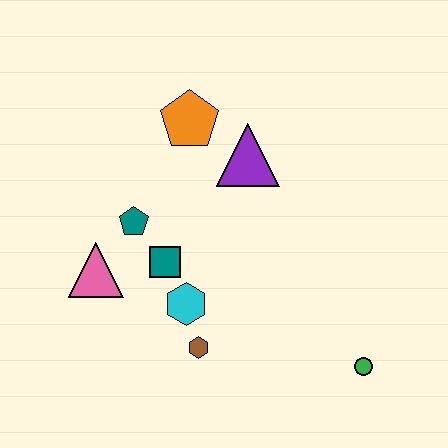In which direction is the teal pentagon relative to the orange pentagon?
The teal pentagon is below the orange pentagon.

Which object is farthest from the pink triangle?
The green circle is farthest from the pink triangle.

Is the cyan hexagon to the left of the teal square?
No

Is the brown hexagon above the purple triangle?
No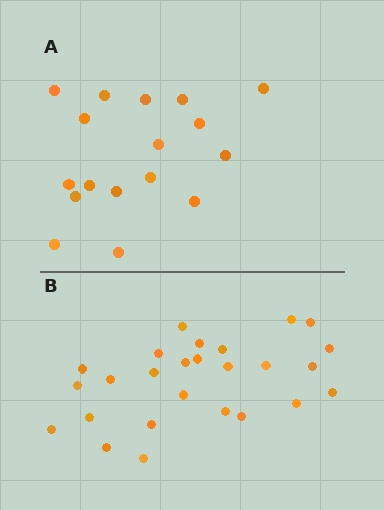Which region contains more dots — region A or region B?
Region B (the bottom region) has more dots.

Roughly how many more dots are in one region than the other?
Region B has roughly 8 or so more dots than region A.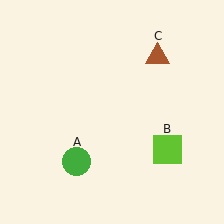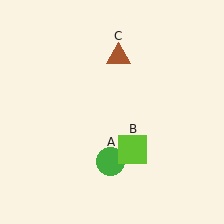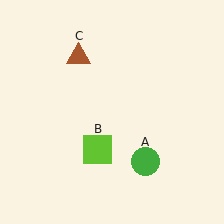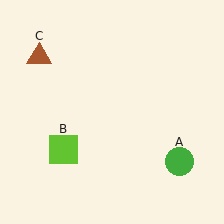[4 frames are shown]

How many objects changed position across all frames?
3 objects changed position: green circle (object A), lime square (object B), brown triangle (object C).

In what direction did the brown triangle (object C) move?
The brown triangle (object C) moved left.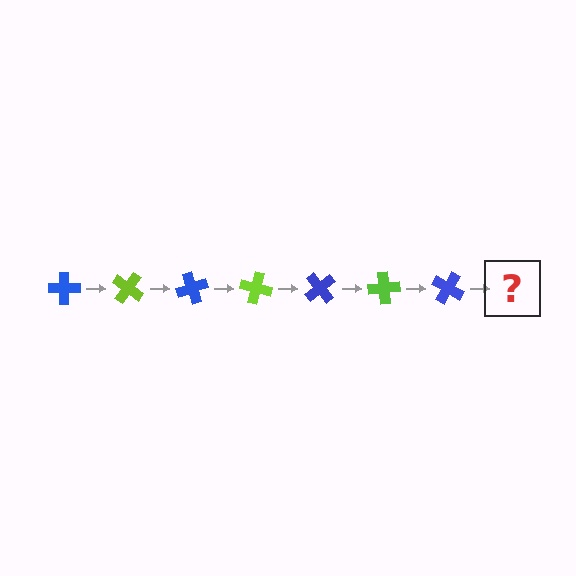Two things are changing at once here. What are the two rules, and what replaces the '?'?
The two rules are that it rotates 35 degrees each step and the color cycles through blue and lime. The '?' should be a lime cross, rotated 245 degrees from the start.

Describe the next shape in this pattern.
It should be a lime cross, rotated 245 degrees from the start.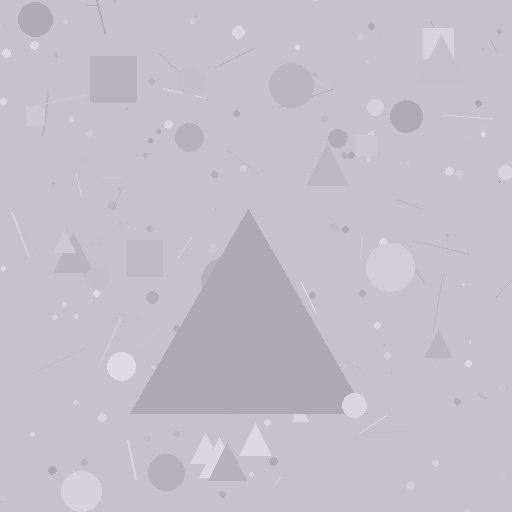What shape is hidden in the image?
A triangle is hidden in the image.